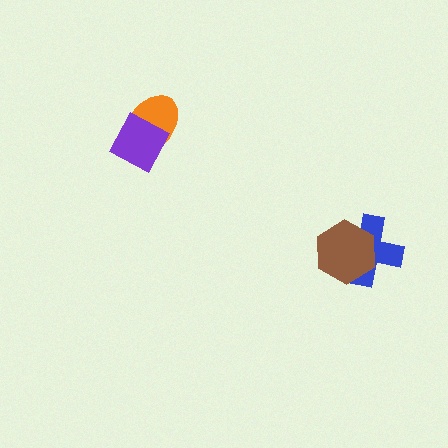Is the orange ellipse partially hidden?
Yes, it is partially covered by another shape.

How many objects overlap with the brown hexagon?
1 object overlaps with the brown hexagon.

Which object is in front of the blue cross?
The brown hexagon is in front of the blue cross.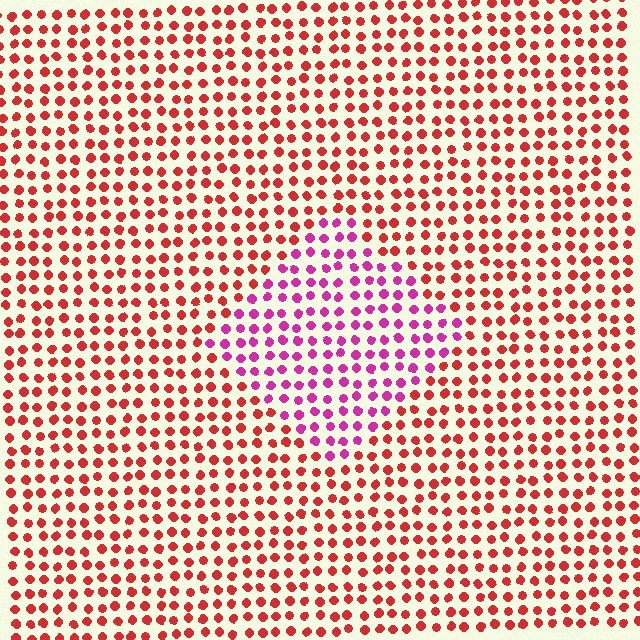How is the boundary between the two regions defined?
The boundary is defined purely by a slight shift in hue (about 44 degrees). Spacing, size, and orientation are identical on both sides.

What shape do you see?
I see a diamond.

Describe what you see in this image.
The image is filled with small red elements in a uniform arrangement. A diamond-shaped region is visible where the elements are tinted to a slightly different hue, forming a subtle color boundary.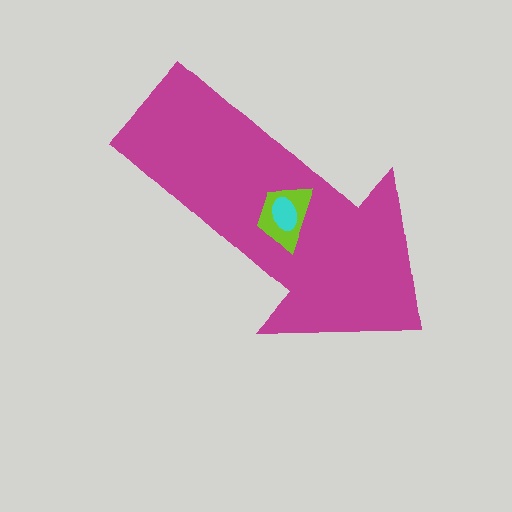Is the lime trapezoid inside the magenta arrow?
Yes.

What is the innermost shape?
The cyan ellipse.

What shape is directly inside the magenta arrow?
The lime trapezoid.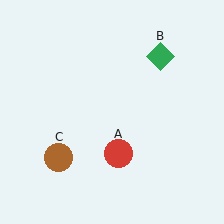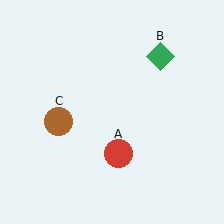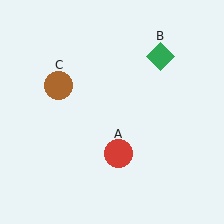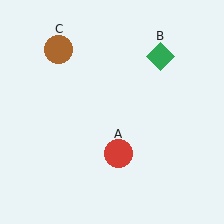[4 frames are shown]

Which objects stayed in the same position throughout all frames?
Red circle (object A) and green diamond (object B) remained stationary.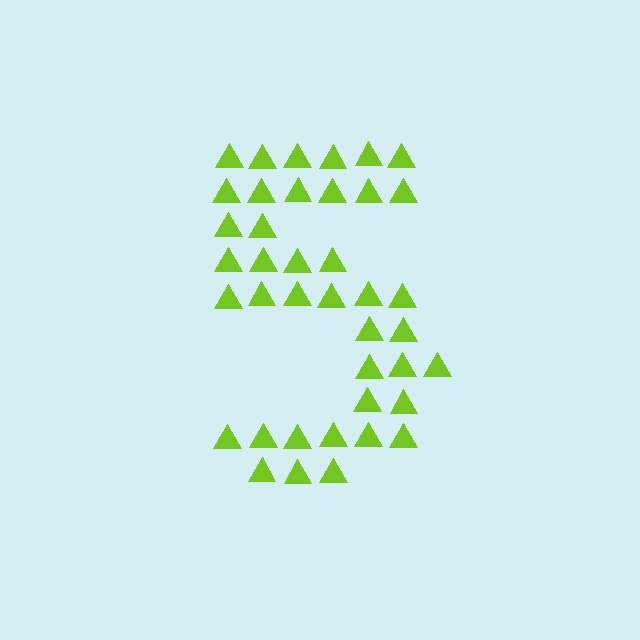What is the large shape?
The large shape is the digit 5.